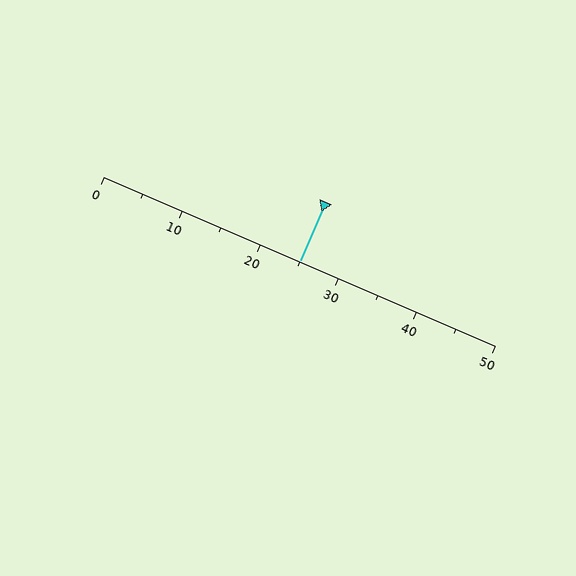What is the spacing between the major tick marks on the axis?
The major ticks are spaced 10 apart.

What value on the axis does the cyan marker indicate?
The marker indicates approximately 25.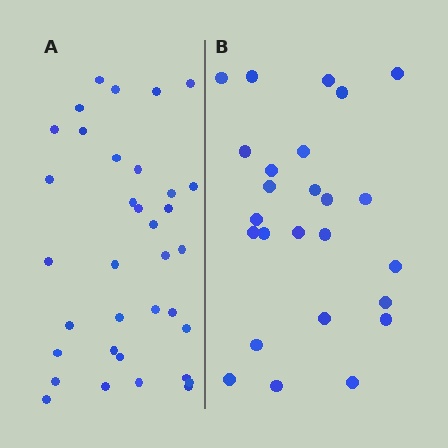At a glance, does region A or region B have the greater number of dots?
Region A (the left region) has more dots.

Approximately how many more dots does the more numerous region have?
Region A has roughly 10 or so more dots than region B.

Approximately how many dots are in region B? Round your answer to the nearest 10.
About 20 dots. (The exact count is 25, which rounds to 20.)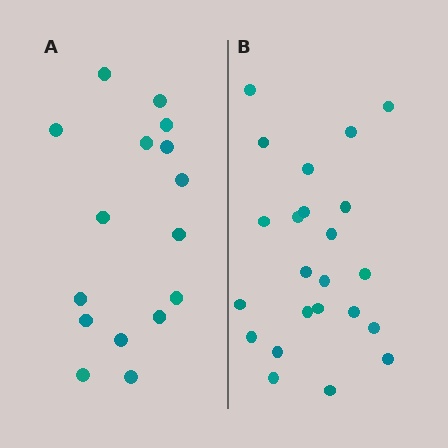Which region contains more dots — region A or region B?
Region B (the right region) has more dots.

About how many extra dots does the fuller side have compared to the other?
Region B has roughly 8 or so more dots than region A.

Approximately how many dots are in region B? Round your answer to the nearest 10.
About 20 dots. (The exact count is 23, which rounds to 20.)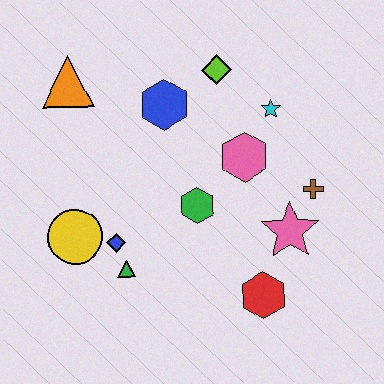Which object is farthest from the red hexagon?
The orange triangle is farthest from the red hexagon.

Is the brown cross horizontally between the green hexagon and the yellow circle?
No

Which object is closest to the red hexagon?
The pink star is closest to the red hexagon.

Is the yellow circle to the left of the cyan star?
Yes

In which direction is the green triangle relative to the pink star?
The green triangle is to the left of the pink star.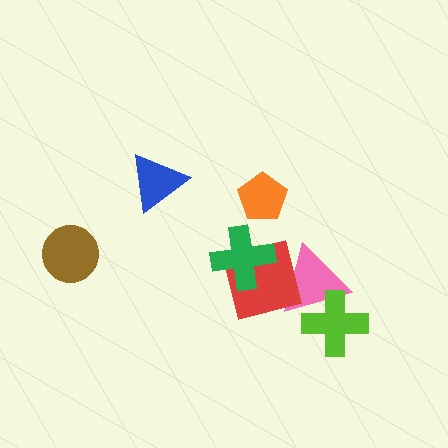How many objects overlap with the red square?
2 objects overlap with the red square.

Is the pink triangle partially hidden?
Yes, it is partially covered by another shape.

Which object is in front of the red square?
The green cross is in front of the red square.